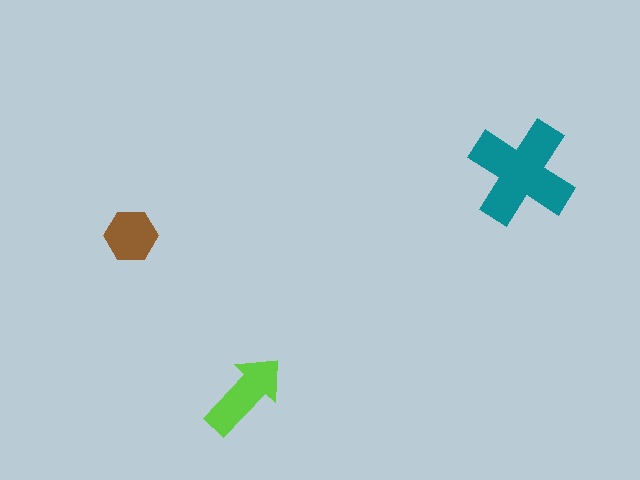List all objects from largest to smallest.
The teal cross, the lime arrow, the brown hexagon.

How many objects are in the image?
There are 3 objects in the image.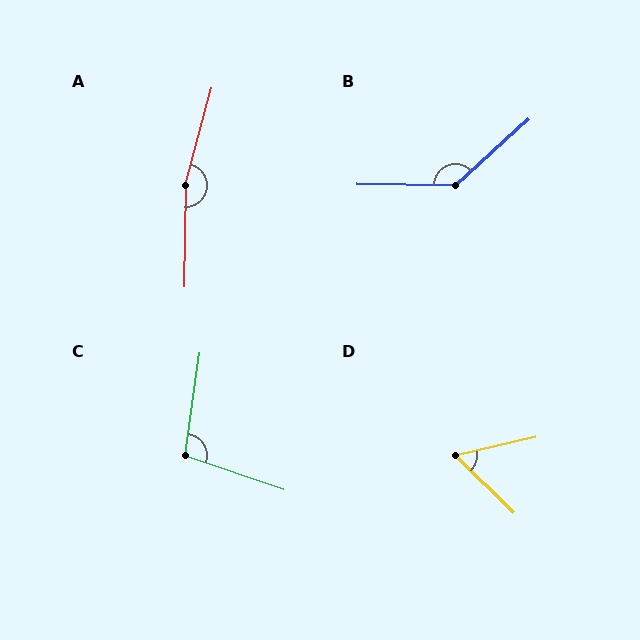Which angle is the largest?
A, at approximately 166 degrees.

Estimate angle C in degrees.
Approximately 101 degrees.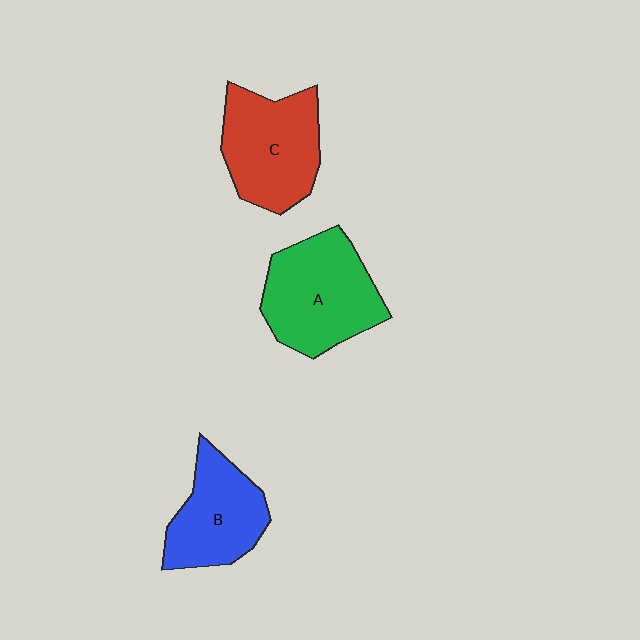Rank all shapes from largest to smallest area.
From largest to smallest: A (green), C (red), B (blue).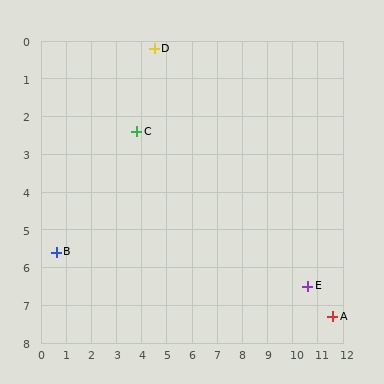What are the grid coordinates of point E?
Point E is at approximately (10.6, 6.5).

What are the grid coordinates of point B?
Point B is at approximately (0.6, 5.6).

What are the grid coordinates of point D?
Point D is at approximately (4.5, 0.2).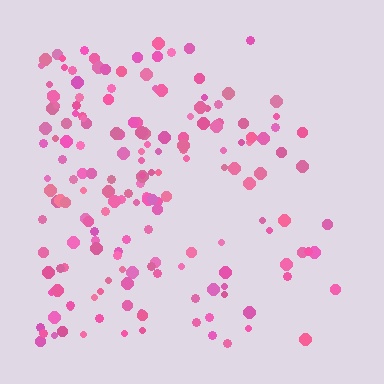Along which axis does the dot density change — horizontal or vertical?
Horizontal.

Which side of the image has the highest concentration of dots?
The left.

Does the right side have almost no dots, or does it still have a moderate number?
Still a moderate number, just noticeably fewer than the left.